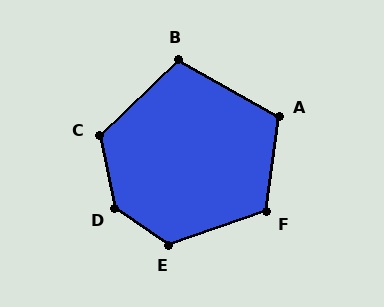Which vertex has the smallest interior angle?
B, at approximately 107 degrees.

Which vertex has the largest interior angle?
D, at approximately 137 degrees.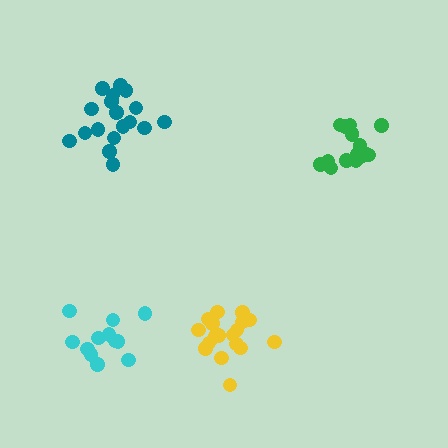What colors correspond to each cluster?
The clusters are colored: cyan, teal, yellow, green.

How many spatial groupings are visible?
There are 4 spatial groupings.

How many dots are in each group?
Group 1: 12 dots, Group 2: 18 dots, Group 3: 18 dots, Group 4: 16 dots (64 total).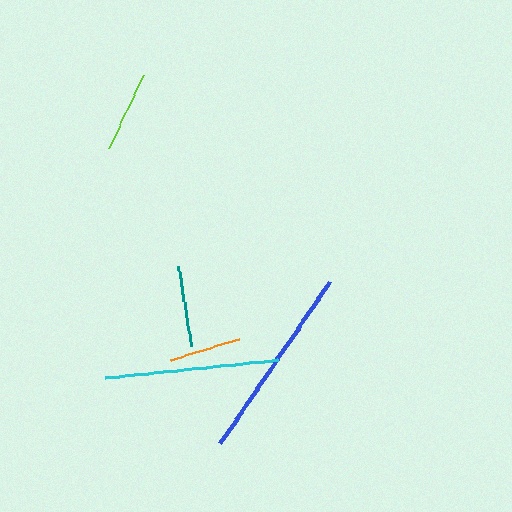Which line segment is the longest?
The blue line is the longest at approximately 195 pixels.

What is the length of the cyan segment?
The cyan segment is approximately 174 pixels long.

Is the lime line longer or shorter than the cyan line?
The cyan line is longer than the lime line.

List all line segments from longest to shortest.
From longest to shortest: blue, cyan, teal, lime, orange.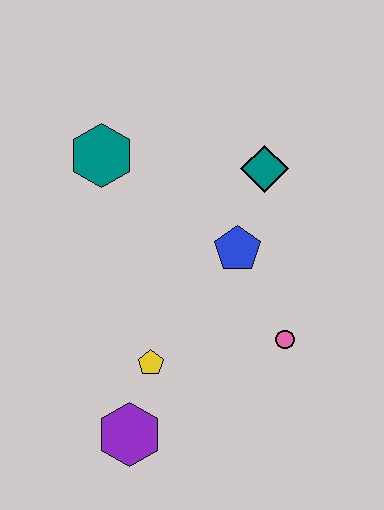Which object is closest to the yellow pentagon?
The purple hexagon is closest to the yellow pentagon.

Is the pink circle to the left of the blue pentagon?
No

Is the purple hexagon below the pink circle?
Yes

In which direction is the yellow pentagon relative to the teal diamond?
The yellow pentagon is below the teal diamond.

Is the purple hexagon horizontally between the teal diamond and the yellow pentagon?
No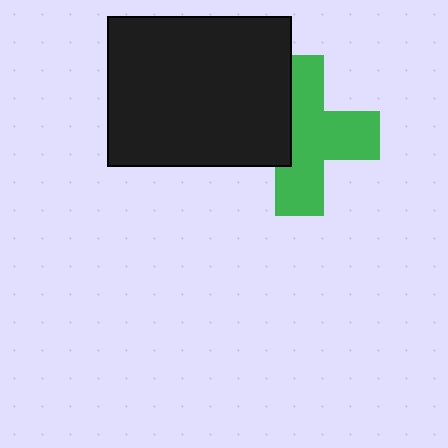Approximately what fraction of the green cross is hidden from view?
Roughly 34% of the green cross is hidden behind the black rectangle.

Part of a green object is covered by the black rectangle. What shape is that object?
It is a cross.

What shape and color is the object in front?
The object in front is a black rectangle.